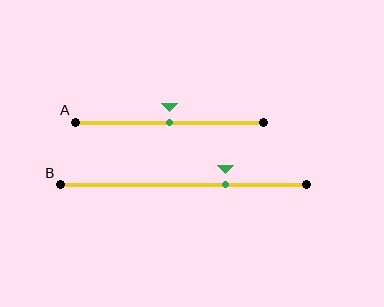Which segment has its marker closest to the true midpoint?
Segment A has its marker closest to the true midpoint.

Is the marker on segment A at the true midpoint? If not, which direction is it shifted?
Yes, the marker on segment A is at the true midpoint.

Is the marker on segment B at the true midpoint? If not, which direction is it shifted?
No, the marker on segment B is shifted to the right by about 17% of the segment length.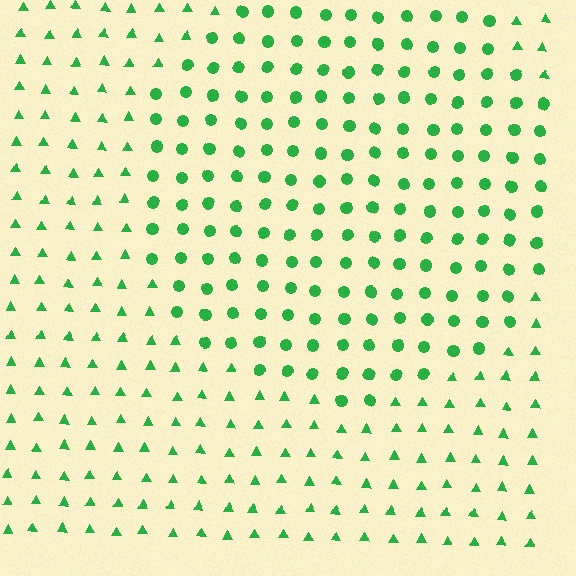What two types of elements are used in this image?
The image uses circles inside the circle region and triangles outside it.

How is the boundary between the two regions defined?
The boundary is defined by a change in element shape: circles inside vs. triangles outside. All elements share the same color and spacing.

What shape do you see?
I see a circle.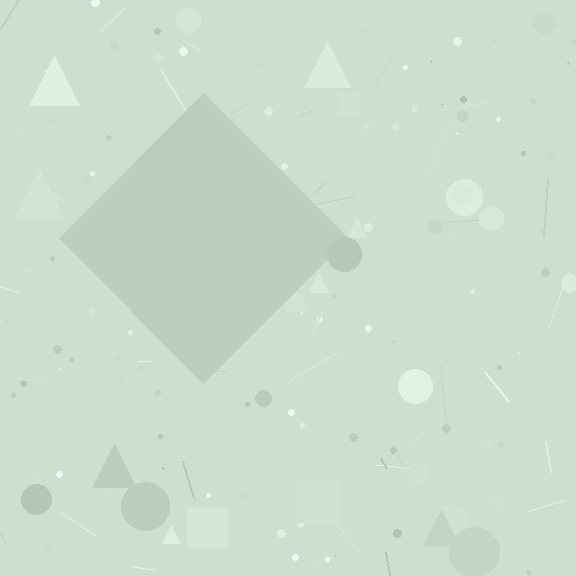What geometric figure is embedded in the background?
A diamond is embedded in the background.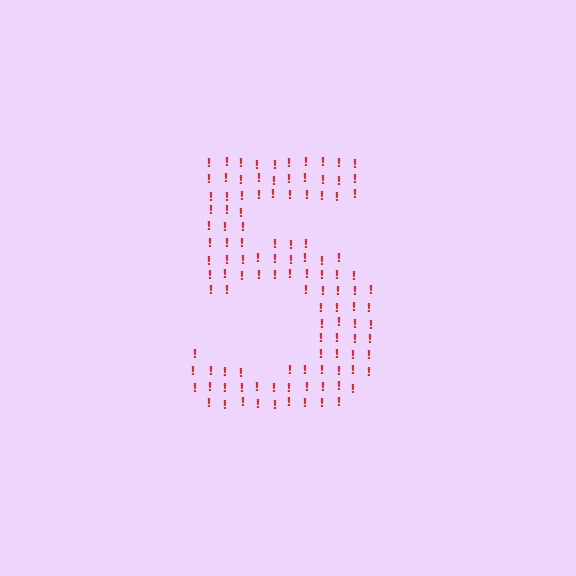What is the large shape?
The large shape is the digit 5.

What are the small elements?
The small elements are exclamation marks.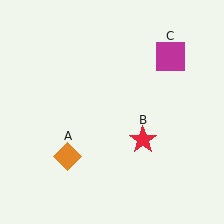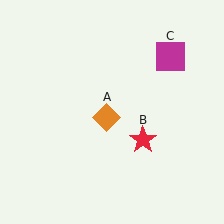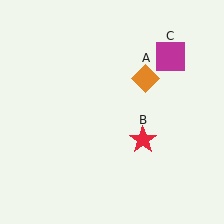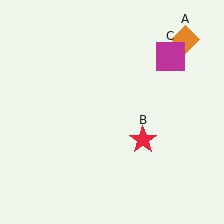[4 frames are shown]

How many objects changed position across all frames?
1 object changed position: orange diamond (object A).